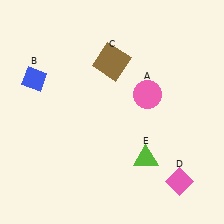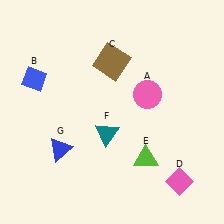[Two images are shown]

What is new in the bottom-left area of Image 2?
A teal triangle (F) was added in the bottom-left area of Image 2.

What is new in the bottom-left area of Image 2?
A blue triangle (G) was added in the bottom-left area of Image 2.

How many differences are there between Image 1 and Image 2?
There are 2 differences between the two images.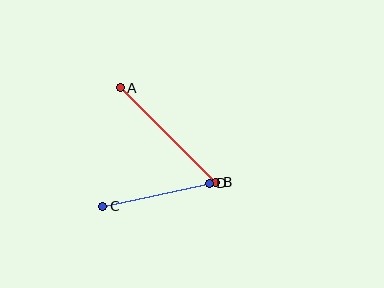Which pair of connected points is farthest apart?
Points A and B are farthest apart.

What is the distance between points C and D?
The distance is approximately 109 pixels.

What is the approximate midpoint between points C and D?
The midpoint is at approximately (156, 195) pixels.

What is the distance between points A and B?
The distance is approximately 134 pixels.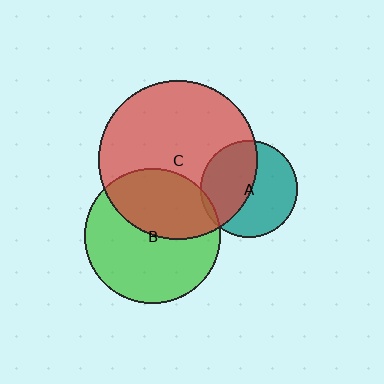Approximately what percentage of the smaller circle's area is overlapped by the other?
Approximately 50%.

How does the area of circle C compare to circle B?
Approximately 1.4 times.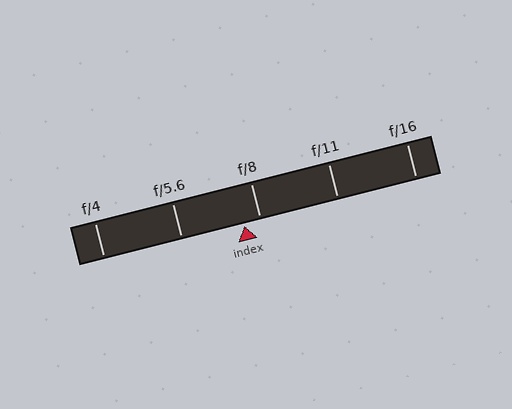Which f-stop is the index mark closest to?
The index mark is closest to f/8.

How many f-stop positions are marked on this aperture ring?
There are 5 f-stop positions marked.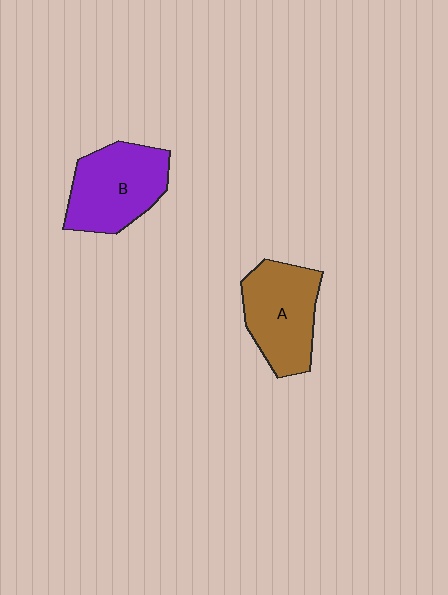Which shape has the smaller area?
Shape A (brown).